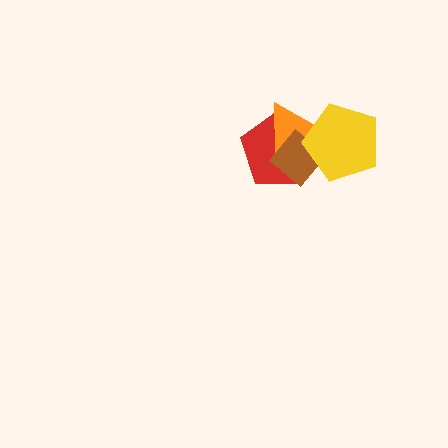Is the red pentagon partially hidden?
Yes, it is partially covered by another shape.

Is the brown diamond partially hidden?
Yes, it is partially covered by another shape.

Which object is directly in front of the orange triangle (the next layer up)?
The brown diamond is directly in front of the orange triangle.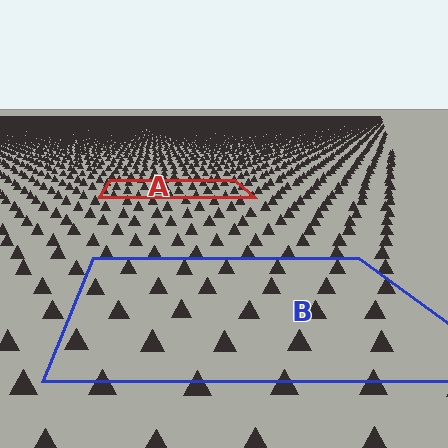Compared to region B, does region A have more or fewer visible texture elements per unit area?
Region A has more texture elements per unit area — they are packed more densely because it is farther away.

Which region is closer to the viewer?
Region B is closer. The texture elements there are larger and more spread out.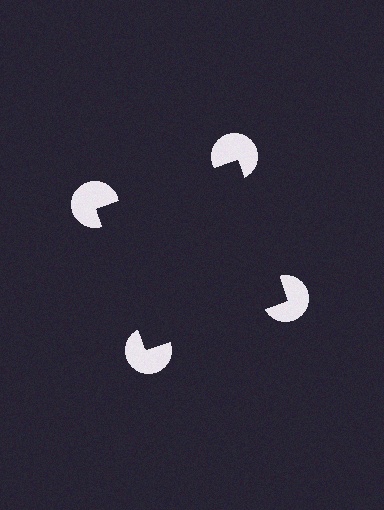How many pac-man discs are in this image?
There are 4 — one at each vertex of the illusory square.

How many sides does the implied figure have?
4 sides.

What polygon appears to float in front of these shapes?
An illusory square — its edges are inferred from the aligned wedge cuts in the pac-man discs, not physically drawn.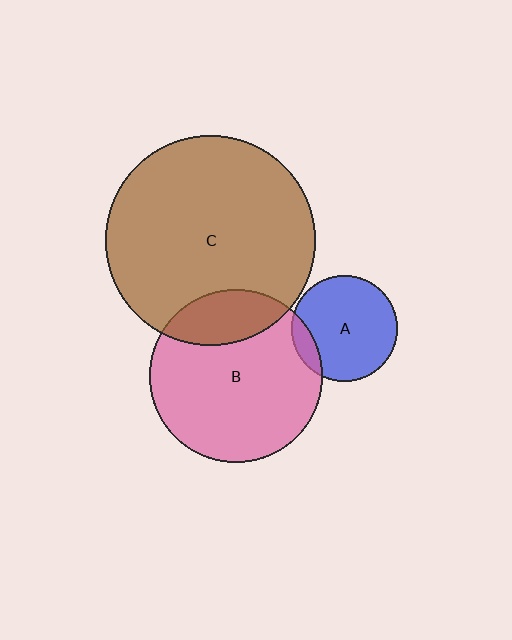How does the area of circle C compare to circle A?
Approximately 3.9 times.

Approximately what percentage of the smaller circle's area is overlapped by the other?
Approximately 10%.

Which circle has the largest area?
Circle C (brown).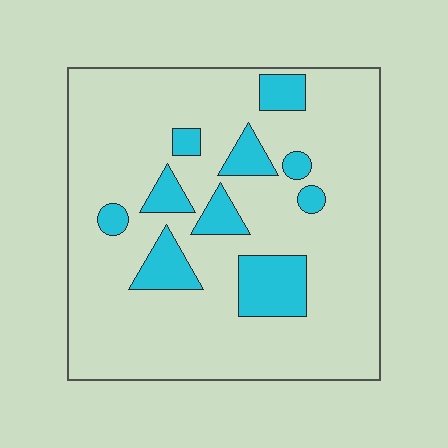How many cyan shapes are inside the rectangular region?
10.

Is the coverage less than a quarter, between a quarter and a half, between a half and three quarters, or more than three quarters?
Less than a quarter.